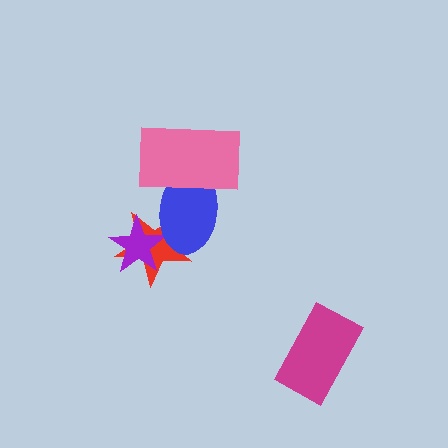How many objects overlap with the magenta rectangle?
0 objects overlap with the magenta rectangle.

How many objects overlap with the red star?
2 objects overlap with the red star.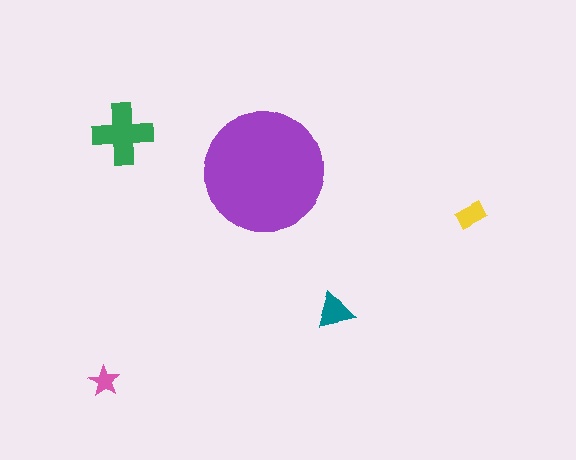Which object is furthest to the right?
The yellow rectangle is rightmost.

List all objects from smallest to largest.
The pink star, the yellow rectangle, the teal triangle, the green cross, the purple circle.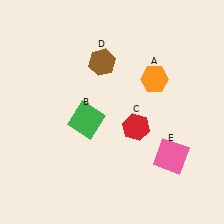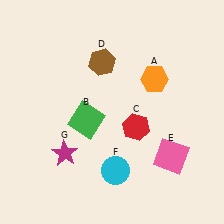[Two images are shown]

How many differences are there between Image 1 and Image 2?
There are 2 differences between the two images.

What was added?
A cyan circle (F), a magenta star (G) were added in Image 2.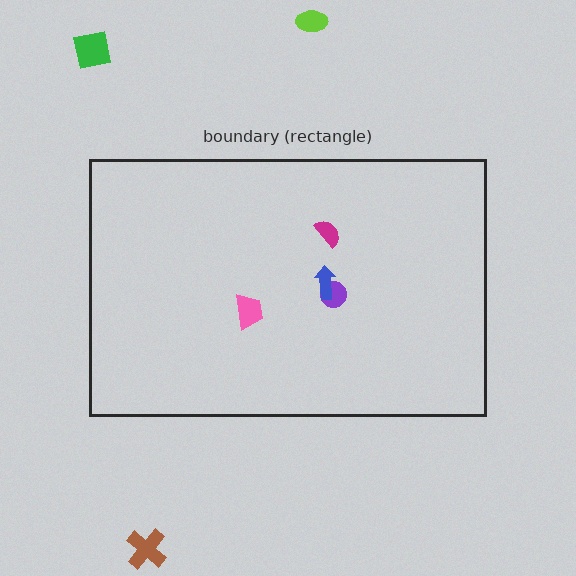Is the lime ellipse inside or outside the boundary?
Outside.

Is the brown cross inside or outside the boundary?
Outside.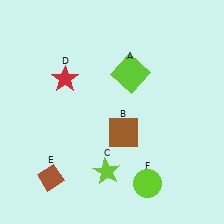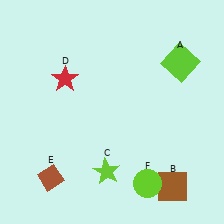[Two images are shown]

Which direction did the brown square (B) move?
The brown square (B) moved down.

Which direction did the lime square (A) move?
The lime square (A) moved right.